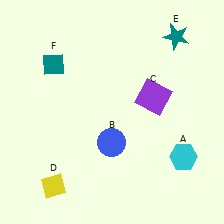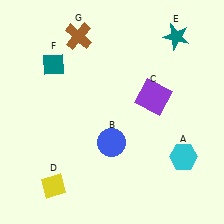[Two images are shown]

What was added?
A brown cross (G) was added in Image 2.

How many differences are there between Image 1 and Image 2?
There is 1 difference between the two images.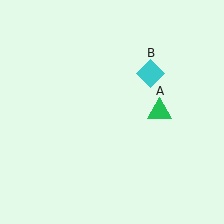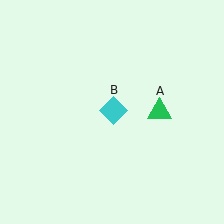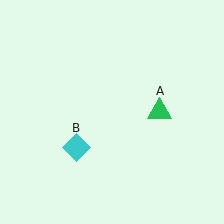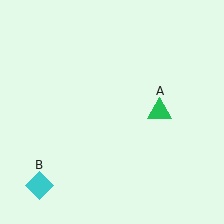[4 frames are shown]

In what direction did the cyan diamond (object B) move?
The cyan diamond (object B) moved down and to the left.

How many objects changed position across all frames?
1 object changed position: cyan diamond (object B).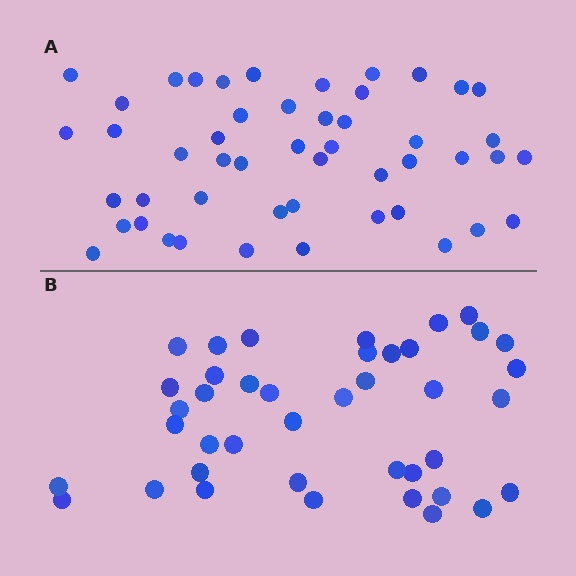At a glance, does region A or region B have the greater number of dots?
Region A (the top region) has more dots.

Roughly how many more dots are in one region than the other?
Region A has roughly 8 or so more dots than region B.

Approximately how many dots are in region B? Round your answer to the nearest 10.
About 40 dots. (The exact count is 41, which rounds to 40.)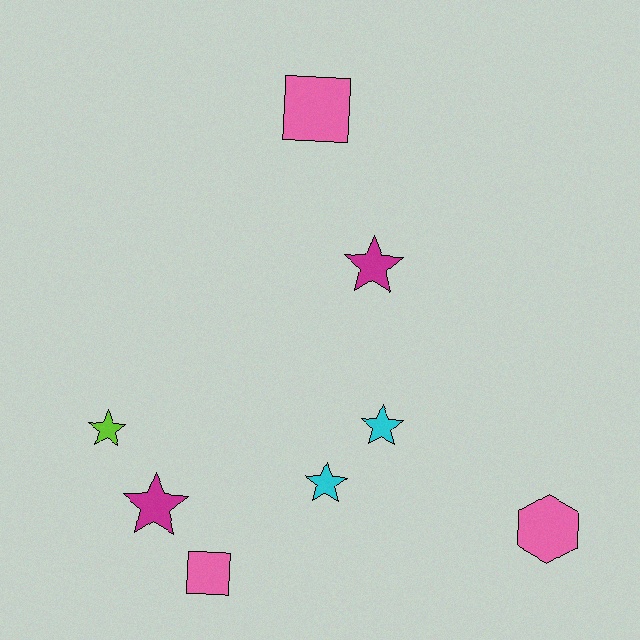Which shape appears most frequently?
Star, with 5 objects.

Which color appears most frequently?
Pink, with 3 objects.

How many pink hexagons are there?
There is 1 pink hexagon.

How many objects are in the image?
There are 8 objects.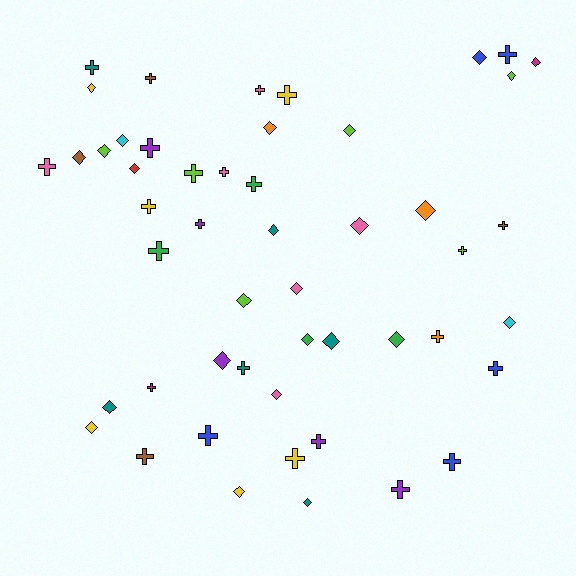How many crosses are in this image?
There are 25 crosses.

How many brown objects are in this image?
There are 4 brown objects.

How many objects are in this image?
There are 50 objects.